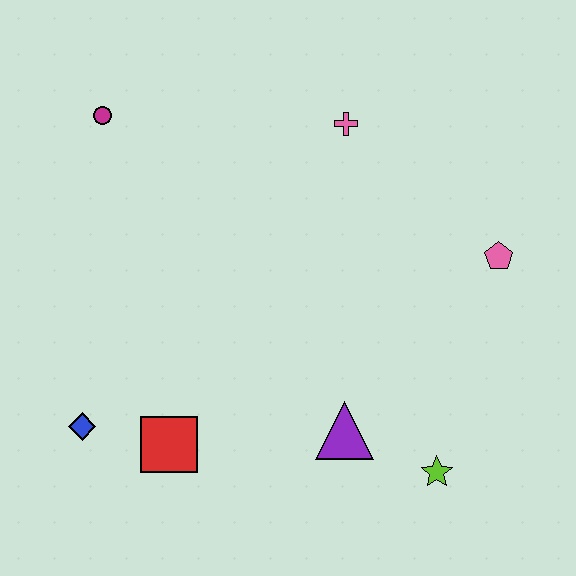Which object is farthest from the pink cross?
The blue diamond is farthest from the pink cross.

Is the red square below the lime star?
No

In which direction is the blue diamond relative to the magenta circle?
The blue diamond is below the magenta circle.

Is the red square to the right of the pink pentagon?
No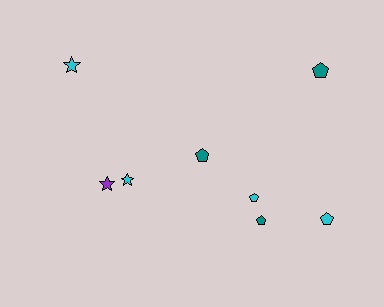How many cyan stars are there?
There are 2 cyan stars.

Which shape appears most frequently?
Pentagon, with 5 objects.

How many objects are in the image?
There are 8 objects.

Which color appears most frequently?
Cyan, with 4 objects.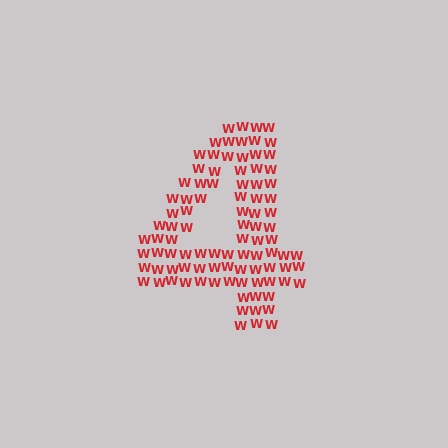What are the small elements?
The small elements are letter W's.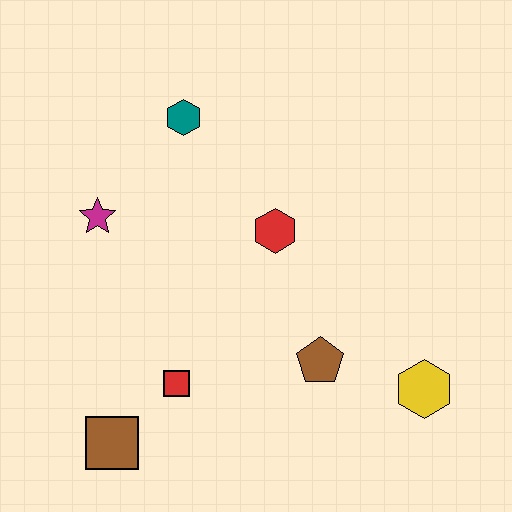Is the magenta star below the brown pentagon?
No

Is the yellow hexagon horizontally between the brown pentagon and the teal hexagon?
No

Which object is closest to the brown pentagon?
The yellow hexagon is closest to the brown pentagon.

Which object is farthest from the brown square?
The teal hexagon is farthest from the brown square.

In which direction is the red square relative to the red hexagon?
The red square is below the red hexagon.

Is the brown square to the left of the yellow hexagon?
Yes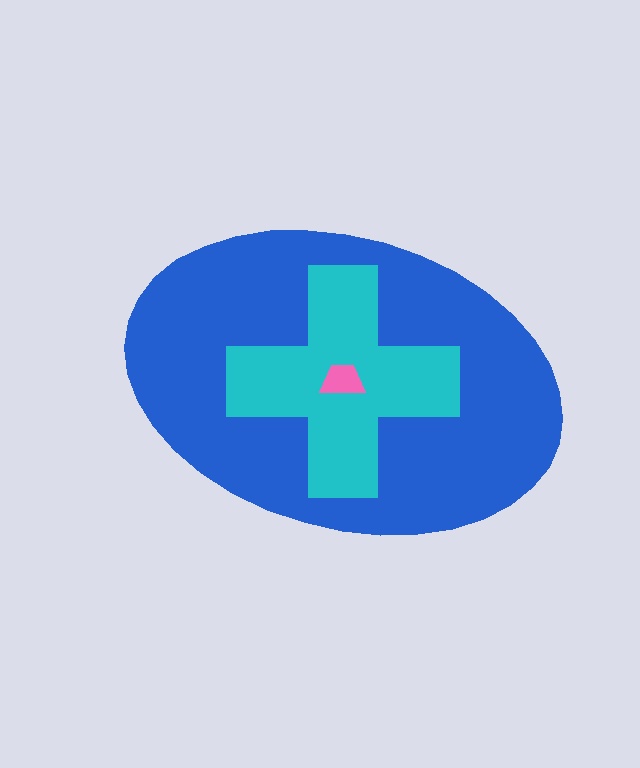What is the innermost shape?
The pink trapezoid.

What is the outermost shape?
The blue ellipse.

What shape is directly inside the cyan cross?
The pink trapezoid.